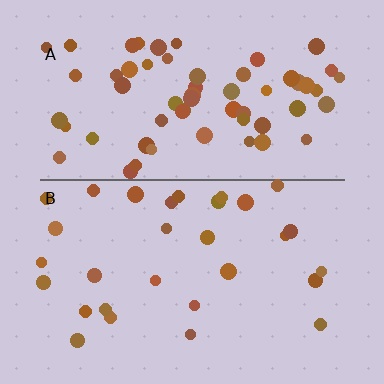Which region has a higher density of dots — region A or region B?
A (the top).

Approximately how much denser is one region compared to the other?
Approximately 2.1× — region A over region B.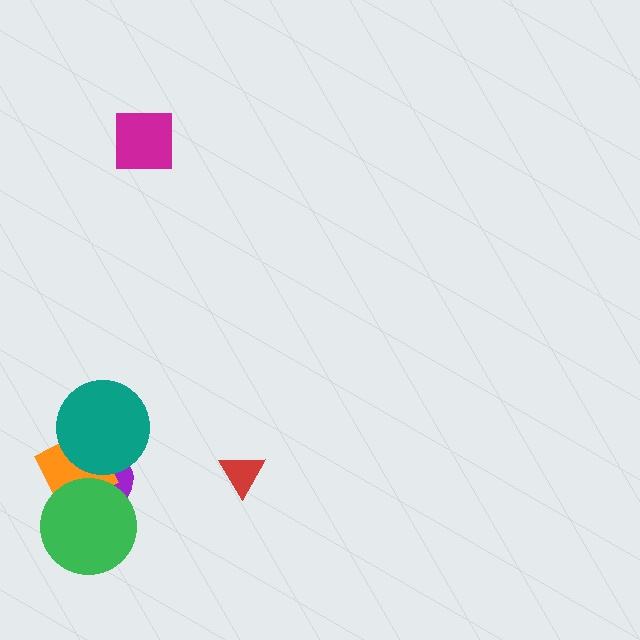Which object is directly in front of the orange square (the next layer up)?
The green circle is directly in front of the orange square.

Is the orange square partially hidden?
Yes, it is partially covered by another shape.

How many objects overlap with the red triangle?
0 objects overlap with the red triangle.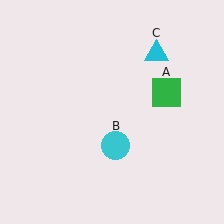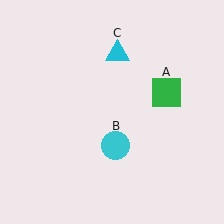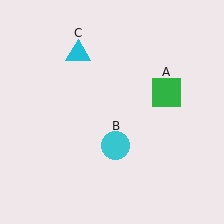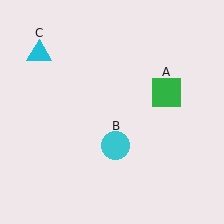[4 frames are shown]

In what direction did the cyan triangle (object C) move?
The cyan triangle (object C) moved left.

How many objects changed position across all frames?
1 object changed position: cyan triangle (object C).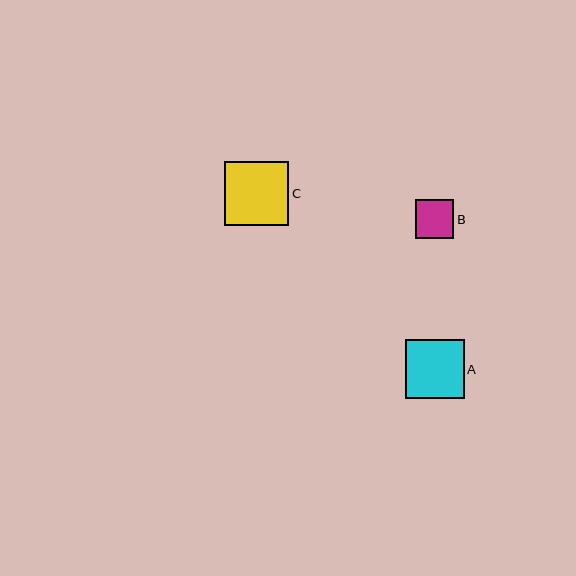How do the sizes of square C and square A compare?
Square C and square A are approximately the same size.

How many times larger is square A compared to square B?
Square A is approximately 1.5 times the size of square B.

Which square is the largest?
Square C is the largest with a size of approximately 64 pixels.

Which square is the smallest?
Square B is the smallest with a size of approximately 39 pixels.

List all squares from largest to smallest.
From largest to smallest: C, A, B.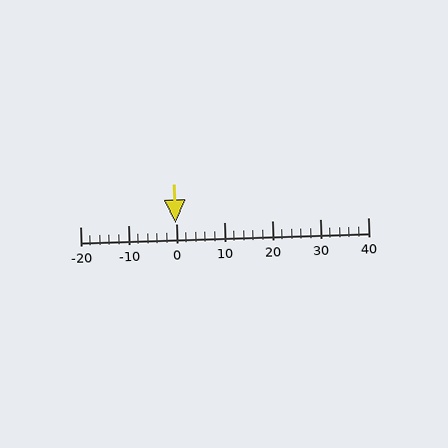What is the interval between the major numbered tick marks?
The major tick marks are spaced 10 units apart.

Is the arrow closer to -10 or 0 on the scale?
The arrow is closer to 0.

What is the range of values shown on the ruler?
The ruler shows values from -20 to 40.